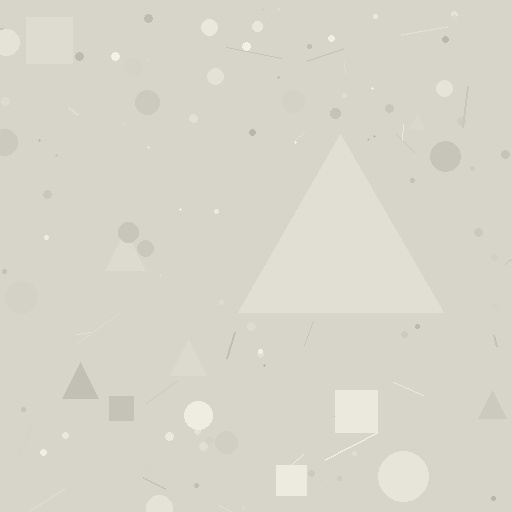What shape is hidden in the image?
A triangle is hidden in the image.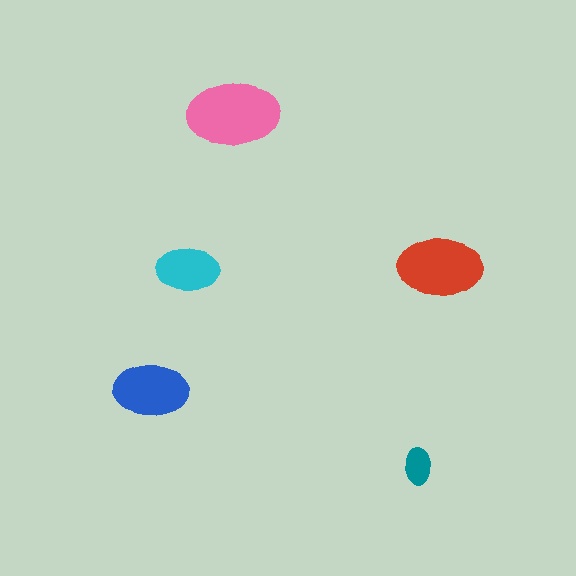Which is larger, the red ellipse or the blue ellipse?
The red one.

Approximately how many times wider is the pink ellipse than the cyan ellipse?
About 1.5 times wider.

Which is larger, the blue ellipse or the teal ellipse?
The blue one.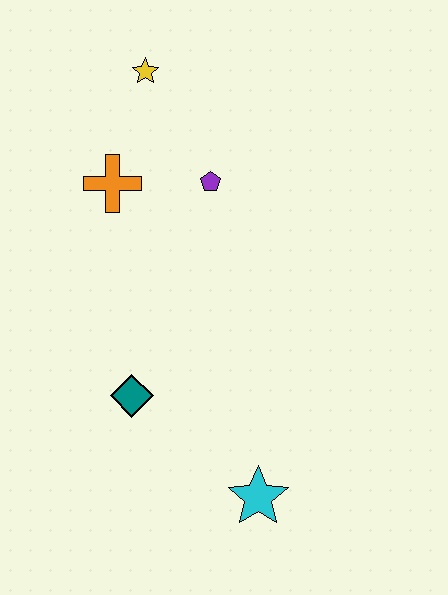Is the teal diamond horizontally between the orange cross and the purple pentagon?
Yes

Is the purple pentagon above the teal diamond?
Yes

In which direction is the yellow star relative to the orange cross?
The yellow star is above the orange cross.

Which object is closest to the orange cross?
The purple pentagon is closest to the orange cross.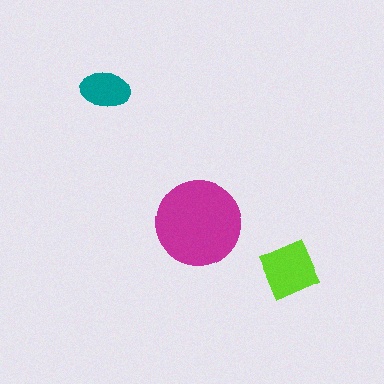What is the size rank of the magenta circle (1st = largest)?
1st.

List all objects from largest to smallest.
The magenta circle, the lime diamond, the teal ellipse.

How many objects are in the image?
There are 3 objects in the image.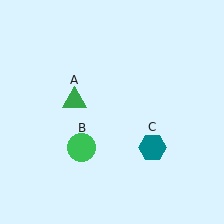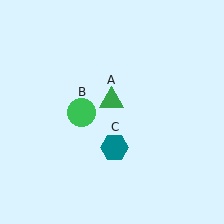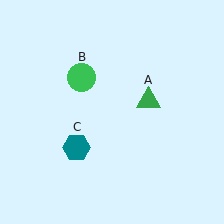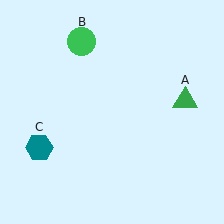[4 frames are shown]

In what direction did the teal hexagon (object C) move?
The teal hexagon (object C) moved left.